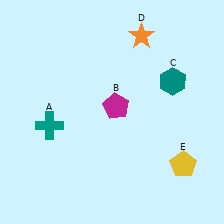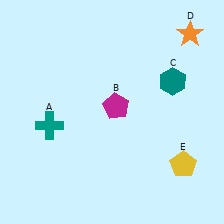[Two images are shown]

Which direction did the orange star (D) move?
The orange star (D) moved right.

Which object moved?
The orange star (D) moved right.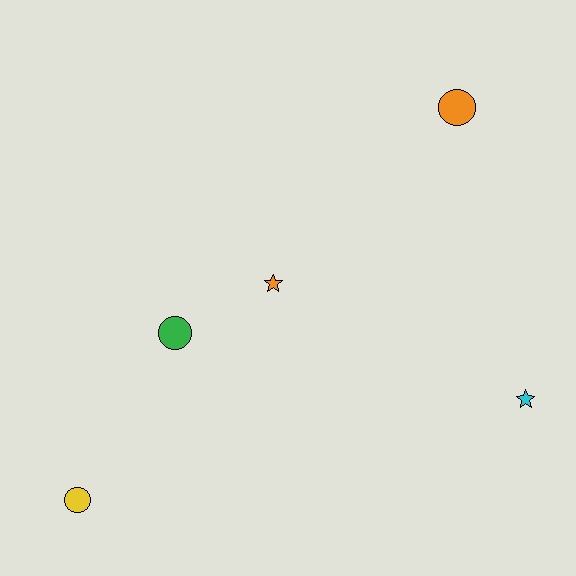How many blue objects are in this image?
There are no blue objects.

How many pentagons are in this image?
There are no pentagons.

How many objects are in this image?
There are 5 objects.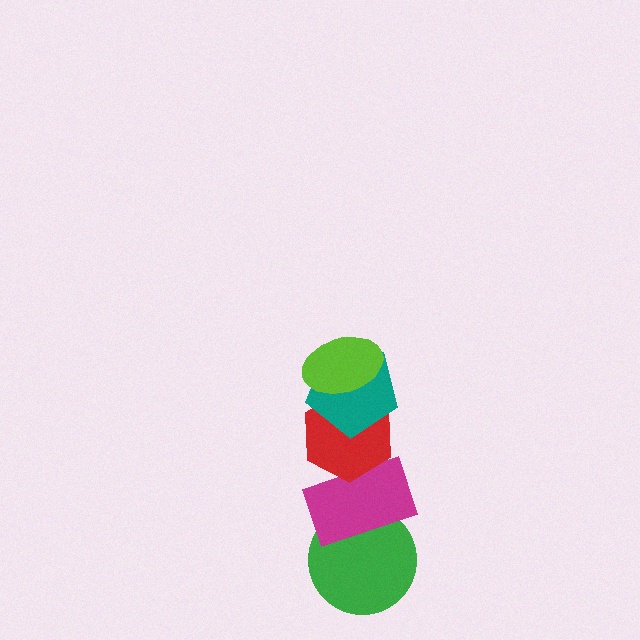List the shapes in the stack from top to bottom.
From top to bottom: the lime ellipse, the teal pentagon, the red hexagon, the magenta rectangle, the green circle.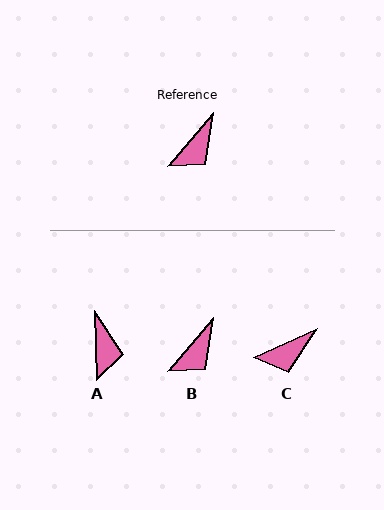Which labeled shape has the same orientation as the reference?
B.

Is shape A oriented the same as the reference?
No, it is off by about 42 degrees.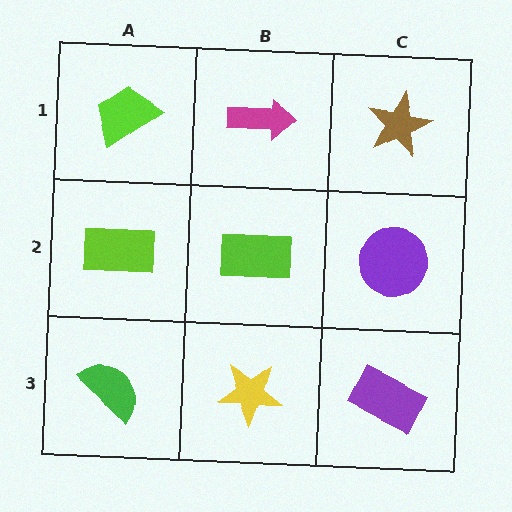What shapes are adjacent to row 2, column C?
A brown star (row 1, column C), a purple rectangle (row 3, column C), a lime rectangle (row 2, column B).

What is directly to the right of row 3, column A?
A yellow star.